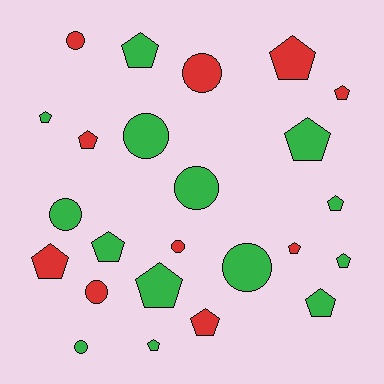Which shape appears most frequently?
Pentagon, with 15 objects.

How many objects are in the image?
There are 24 objects.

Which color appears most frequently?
Green, with 14 objects.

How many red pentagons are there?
There are 6 red pentagons.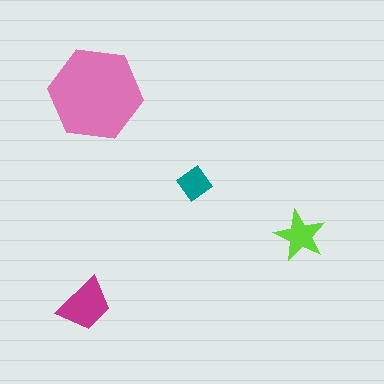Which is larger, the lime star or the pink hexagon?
The pink hexagon.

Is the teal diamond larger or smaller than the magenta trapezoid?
Smaller.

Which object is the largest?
The pink hexagon.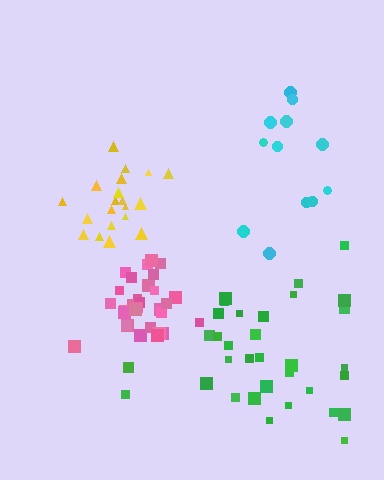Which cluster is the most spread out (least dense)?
Cyan.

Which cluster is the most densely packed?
Pink.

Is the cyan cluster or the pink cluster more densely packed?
Pink.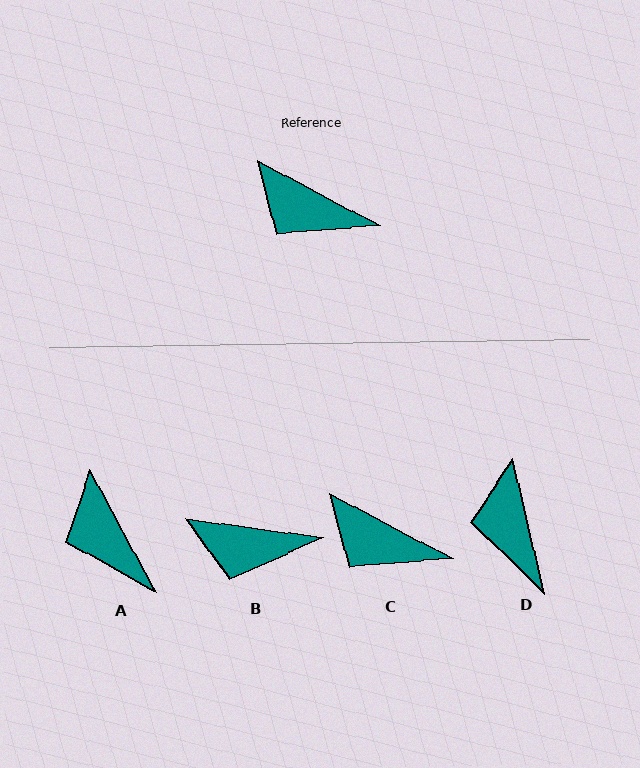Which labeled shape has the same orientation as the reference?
C.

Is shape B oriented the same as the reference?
No, it is off by about 20 degrees.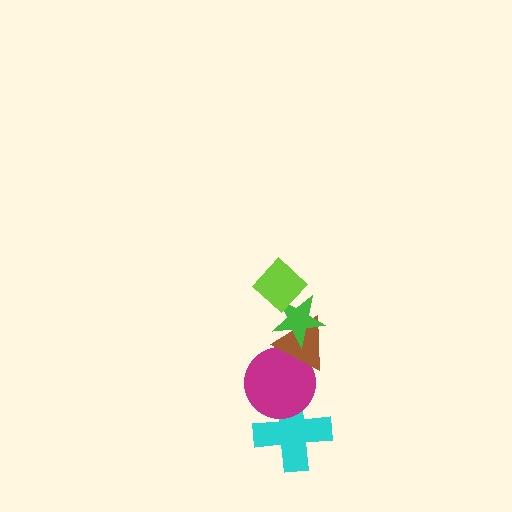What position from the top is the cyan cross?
The cyan cross is 5th from the top.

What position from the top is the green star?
The green star is 2nd from the top.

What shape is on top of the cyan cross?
The magenta circle is on top of the cyan cross.